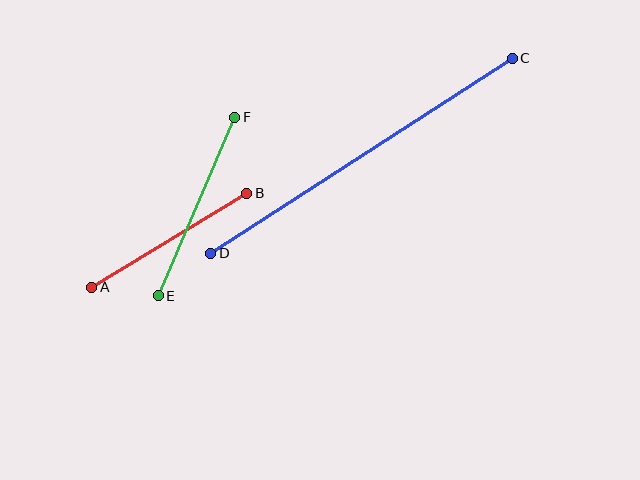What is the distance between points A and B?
The distance is approximately 181 pixels.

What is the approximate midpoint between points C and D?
The midpoint is at approximately (361, 156) pixels.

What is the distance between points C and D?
The distance is approximately 359 pixels.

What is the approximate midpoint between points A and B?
The midpoint is at approximately (169, 240) pixels.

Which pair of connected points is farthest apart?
Points C and D are farthest apart.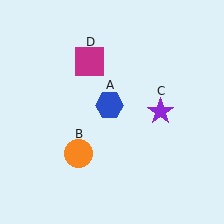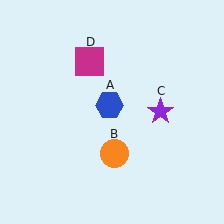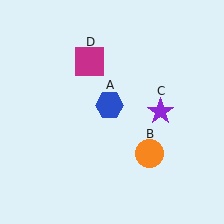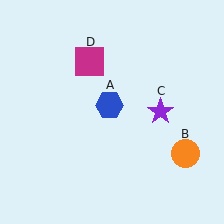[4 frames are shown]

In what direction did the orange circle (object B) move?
The orange circle (object B) moved right.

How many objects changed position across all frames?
1 object changed position: orange circle (object B).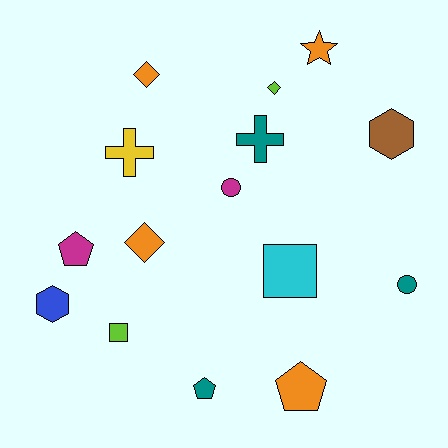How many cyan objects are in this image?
There is 1 cyan object.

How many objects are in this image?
There are 15 objects.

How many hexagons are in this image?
There are 2 hexagons.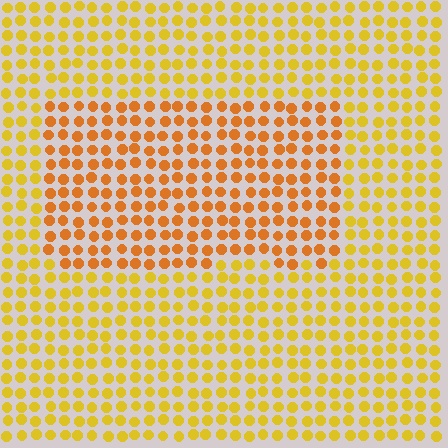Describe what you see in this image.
The image is filled with small yellow elements in a uniform arrangement. A rectangle-shaped region is visible where the elements are tinted to a slightly different hue, forming a subtle color boundary.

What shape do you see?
I see a rectangle.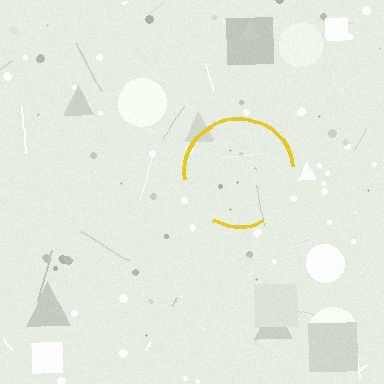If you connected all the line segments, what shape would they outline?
They would outline a circle.